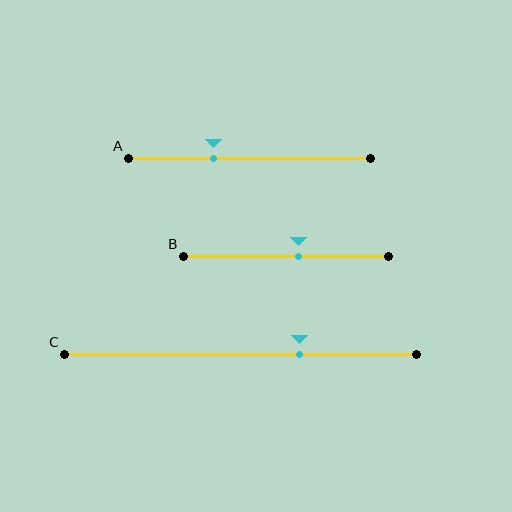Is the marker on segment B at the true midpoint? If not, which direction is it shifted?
No, the marker on segment B is shifted to the right by about 6% of the segment length.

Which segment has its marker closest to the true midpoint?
Segment B has its marker closest to the true midpoint.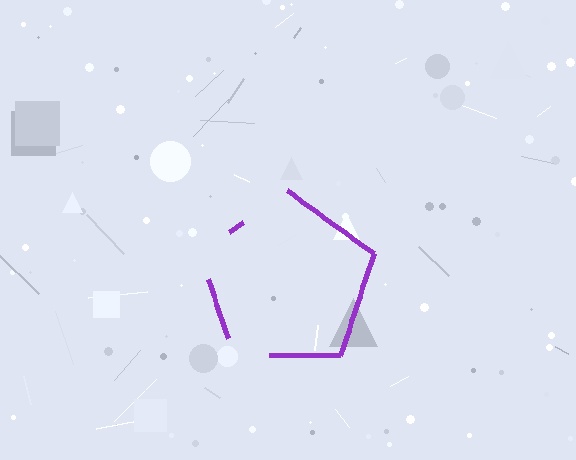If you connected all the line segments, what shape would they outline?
They would outline a pentagon.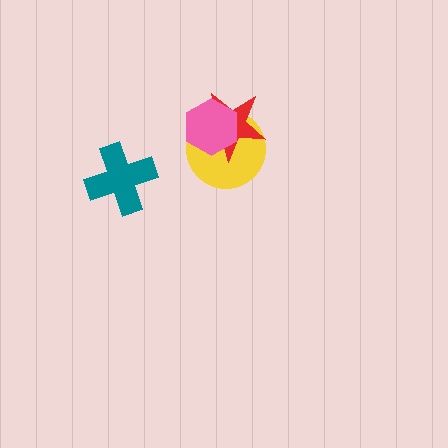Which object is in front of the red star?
The pink hexagon is in front of the red star.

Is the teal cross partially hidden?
No, no other shape covers it.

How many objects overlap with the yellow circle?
2 objects overlap with the yellow circle.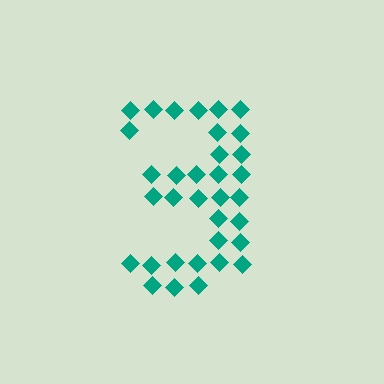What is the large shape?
The large shape is the digit 3.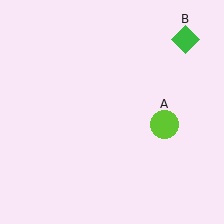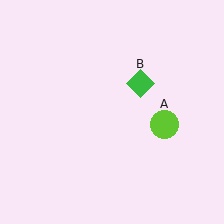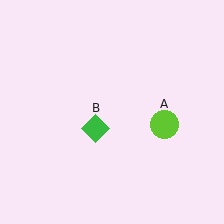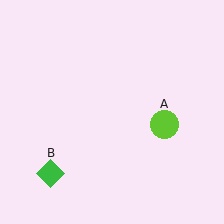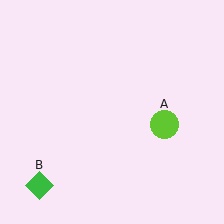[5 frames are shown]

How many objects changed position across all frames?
1 object changed position: green diamond (object B).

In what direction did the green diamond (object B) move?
The green diamond (object B) moved down and to the left.